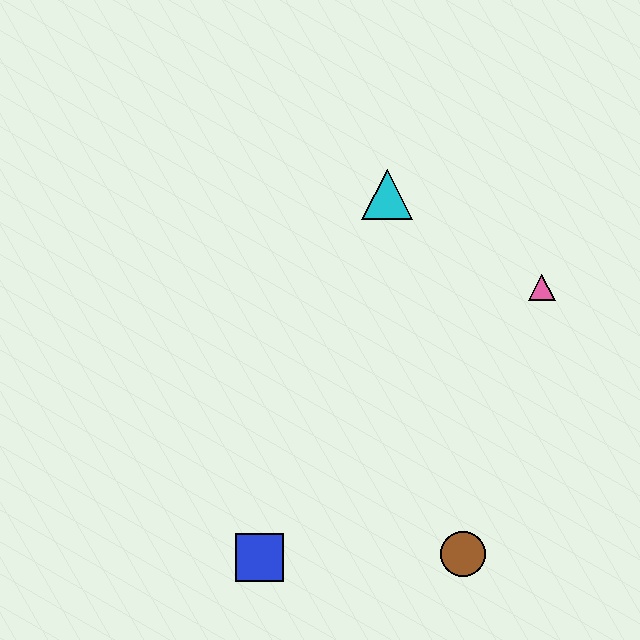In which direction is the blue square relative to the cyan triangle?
The blue square is below the cyan triangle.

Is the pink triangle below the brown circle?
No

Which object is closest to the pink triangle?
The cyan triangle is closest to the pink triangle.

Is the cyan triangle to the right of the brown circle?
No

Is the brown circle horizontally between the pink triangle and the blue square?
Yes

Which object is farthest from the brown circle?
The cyan triangle is farthest from the brown circle.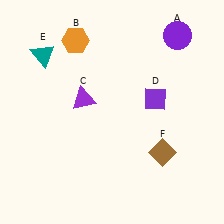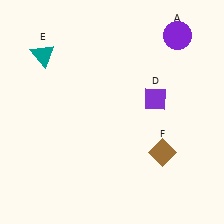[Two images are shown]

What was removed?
The purple triangle (C), the orange hexagon (B) were removed in Image 2.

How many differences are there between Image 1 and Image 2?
There are 2 differences between the two images.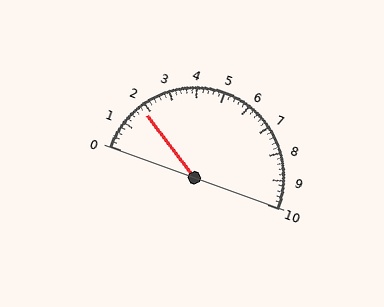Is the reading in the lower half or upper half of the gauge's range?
The reading is in the lower half of the range (0 to 10).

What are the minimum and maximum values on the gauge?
The gauge ranges from 0 to 10.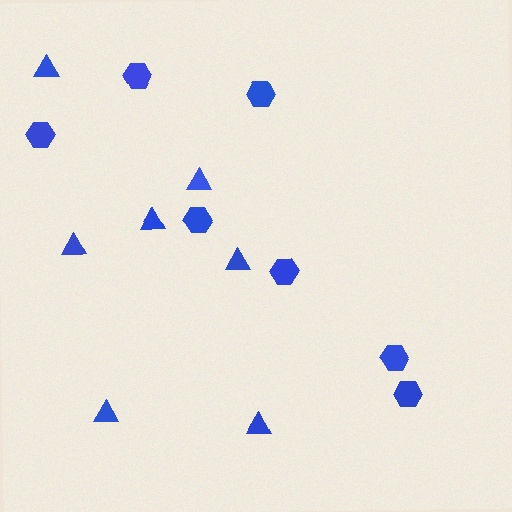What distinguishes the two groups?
There are 2 groups: one group of hexagons (7) and one group of triangles (7).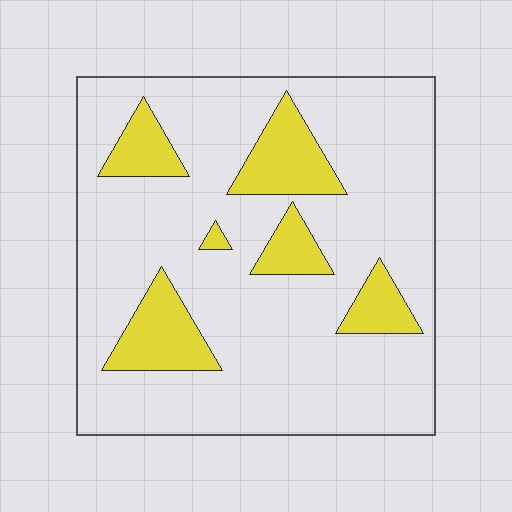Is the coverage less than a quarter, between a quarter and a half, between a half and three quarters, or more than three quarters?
Less than a quarter.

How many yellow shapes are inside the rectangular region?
6.